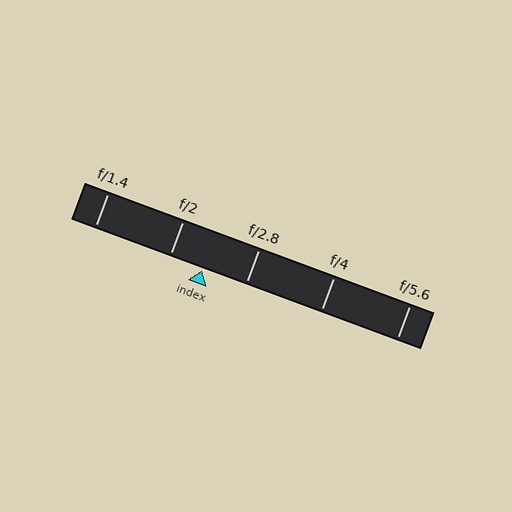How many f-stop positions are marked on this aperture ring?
There are 5 f-stop positions marked.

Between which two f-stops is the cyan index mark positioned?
The index mark is between f/2 and f/2.8.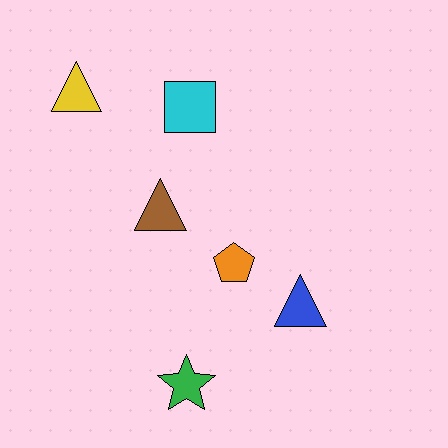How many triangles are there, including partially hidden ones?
There are 3 triangles.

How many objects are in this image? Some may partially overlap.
There are 6 objects.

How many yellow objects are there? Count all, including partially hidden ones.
There is 1 yellow object.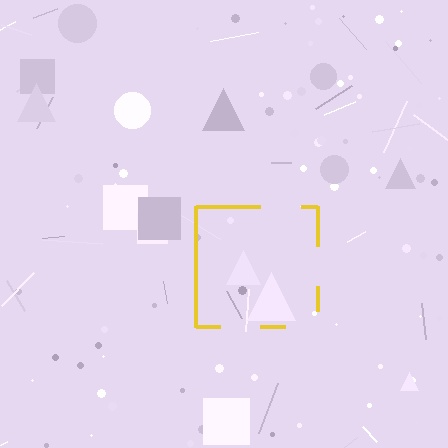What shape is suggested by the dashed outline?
The dashed outline suggests a square.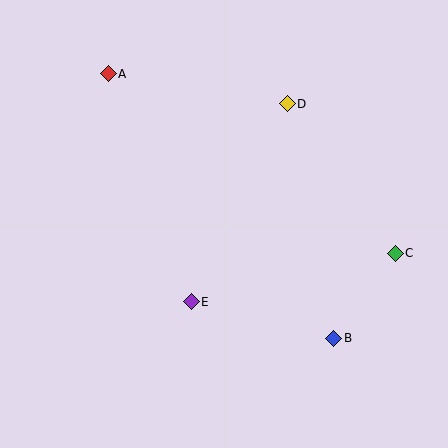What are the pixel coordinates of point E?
Point E is at (191, 302).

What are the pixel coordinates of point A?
Point A is at (108, 74).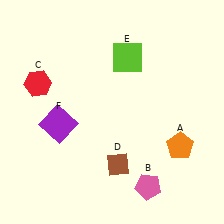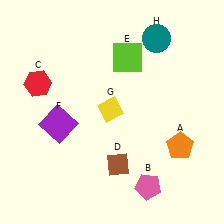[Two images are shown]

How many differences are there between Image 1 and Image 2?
There are 2 differences between the two images.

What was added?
A yellow diamond (G), a teal circle (H) were added in Image 2.